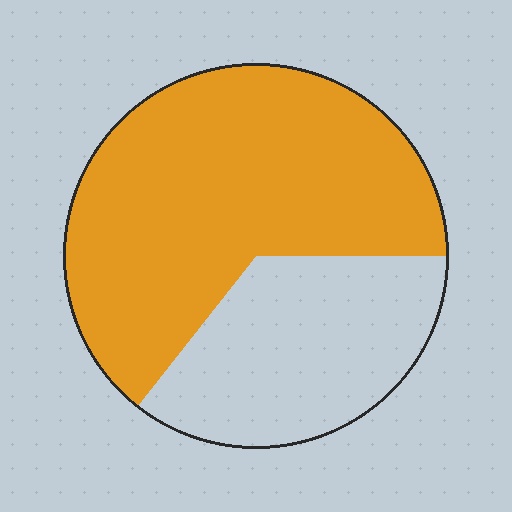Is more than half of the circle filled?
Yes.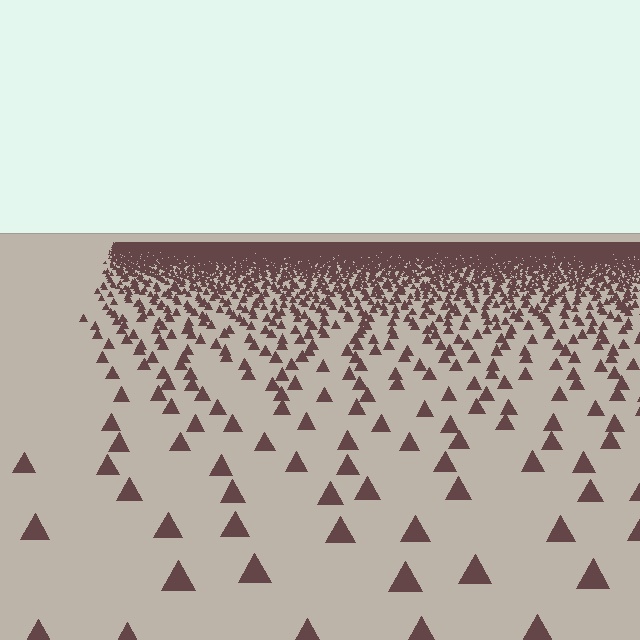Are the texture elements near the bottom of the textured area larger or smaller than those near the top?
Larger. Near the bottom, elements are closer to the viewer and appear at a bigger on-screen size.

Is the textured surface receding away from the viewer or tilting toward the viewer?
The surface is receding away from the viewer. Texture elements get smaller and denser toward the top.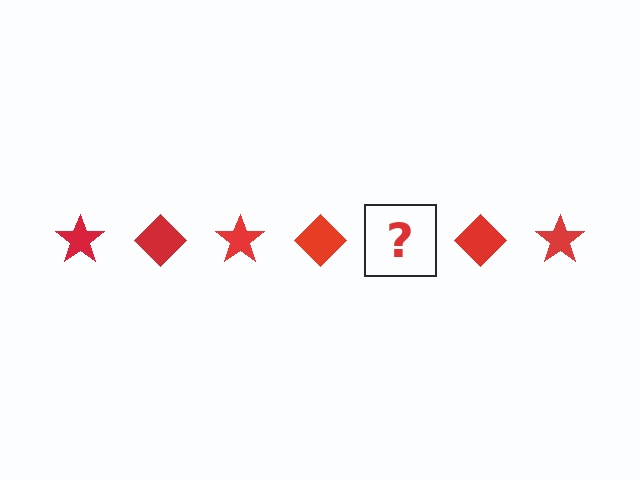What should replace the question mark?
The question mark should be replaced with a red star.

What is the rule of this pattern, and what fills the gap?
The rule is that the pattern cycles through star, diamond shapes in red. The gap should be filled with a red star.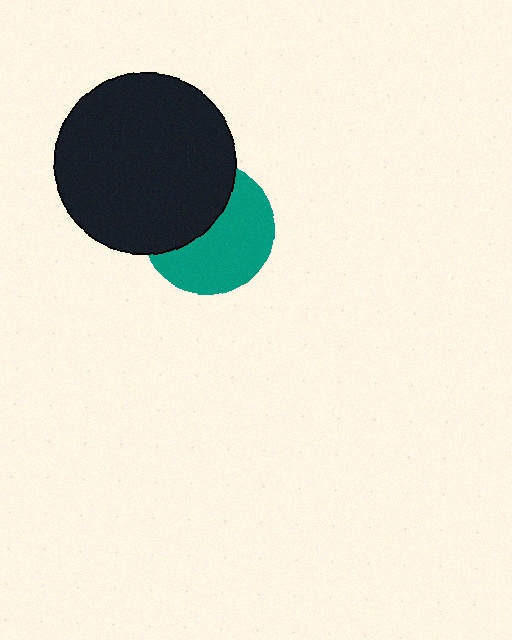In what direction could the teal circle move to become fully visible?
The teal circle could move toward the lower-right. That would shift it out from behind the black circle entirely.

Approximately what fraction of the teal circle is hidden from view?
Roughly 43% of the teal circle is hidden behind the black circle.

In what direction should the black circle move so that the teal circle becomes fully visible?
The black circle should move toward the upper-left. That is the shortest direction to clear the overlap and leave the teal circle fully visible.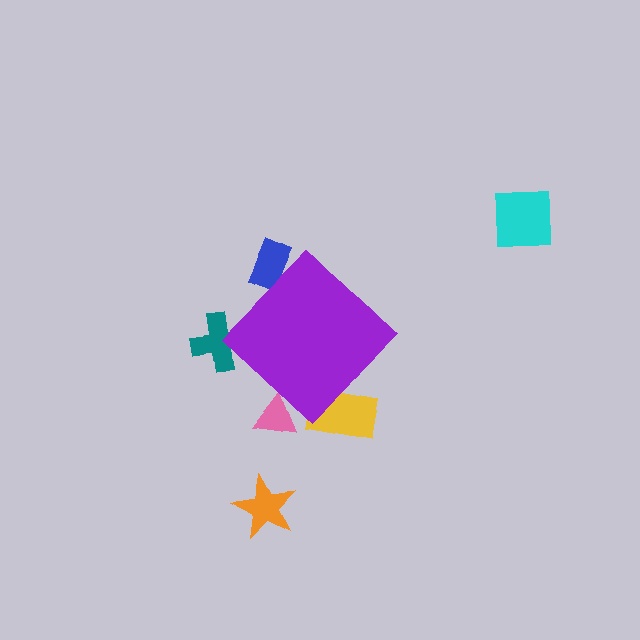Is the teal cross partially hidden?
Yes, the teal cross is partially hidden behind the purple diamond.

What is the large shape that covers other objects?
A purple diamond.